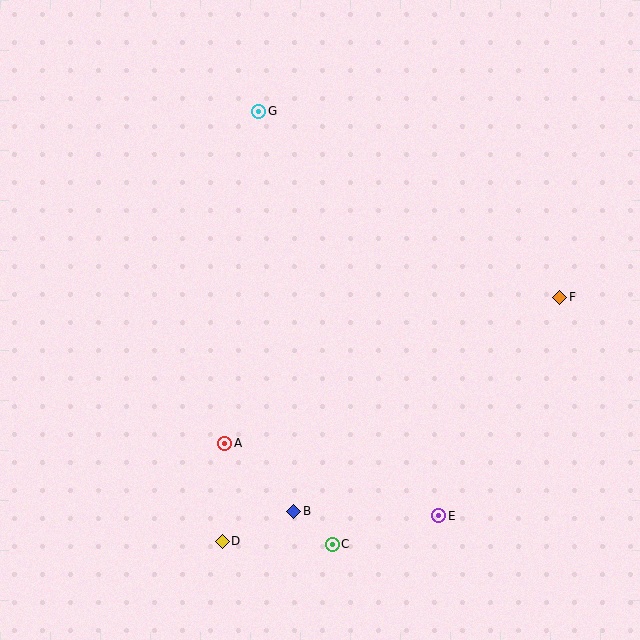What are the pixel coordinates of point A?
Point A is at (225, 443).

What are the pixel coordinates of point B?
Point B is at (294, 511).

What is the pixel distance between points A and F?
The distance between A and F is 365 pixels.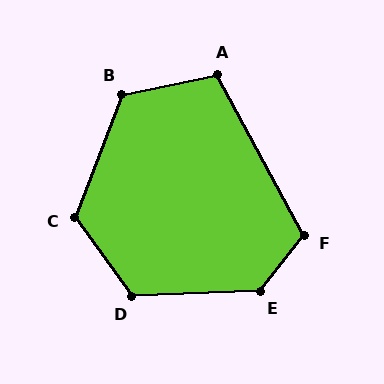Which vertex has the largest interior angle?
E, at approximately 130 degrees.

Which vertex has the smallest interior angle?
A, at approximately 107 degrees.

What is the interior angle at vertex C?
Approximately 123 degrees (obtuse).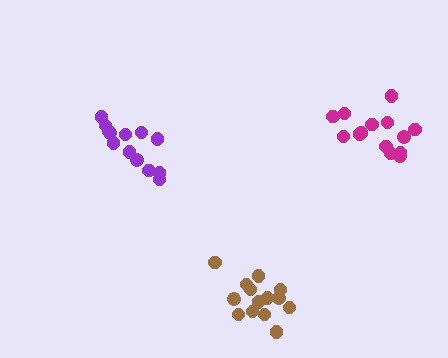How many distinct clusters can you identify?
There are 3 distinct clusters.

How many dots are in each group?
Group 1: 13 dots, Group 2: 14 dots, Group 3: 14 dots (41 total).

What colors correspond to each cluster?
The clusters are colored: purple, brown, magenta.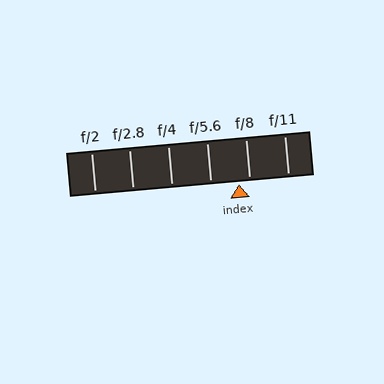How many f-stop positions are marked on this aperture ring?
There are 6 f-stop positions marked.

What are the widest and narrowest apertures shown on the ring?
The widest aperture shown is f/2 and the narrowest is f/11.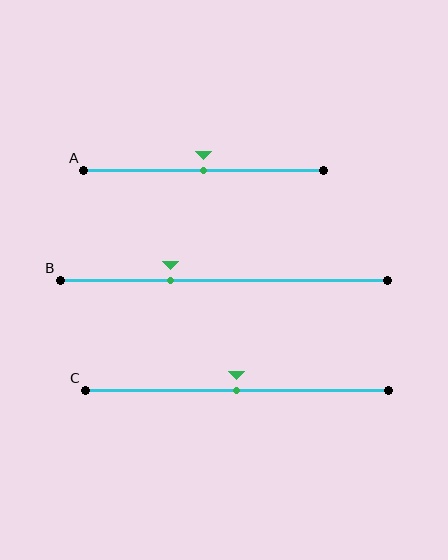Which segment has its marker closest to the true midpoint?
Segment A has its marker closest to the true midpoint.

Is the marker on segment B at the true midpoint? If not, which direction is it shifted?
No, the marker on segment B is shifted to the left by about 16% of the segment length.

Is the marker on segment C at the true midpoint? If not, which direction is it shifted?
Yes, the marker on segment C is at the true midpoint.